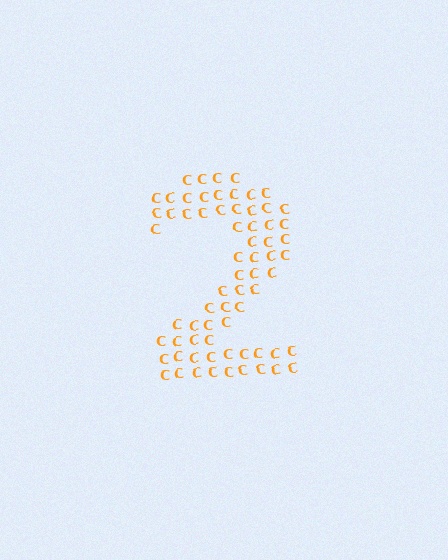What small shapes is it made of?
It is made of small letter C's.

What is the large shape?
The large shape is the digit 2.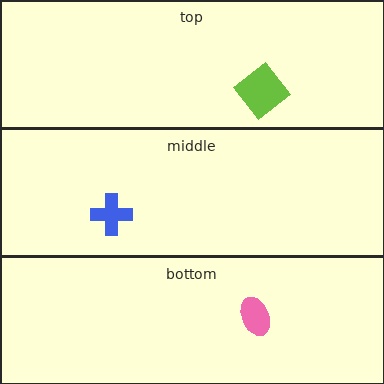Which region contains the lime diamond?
The top region.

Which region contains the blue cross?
The middle region.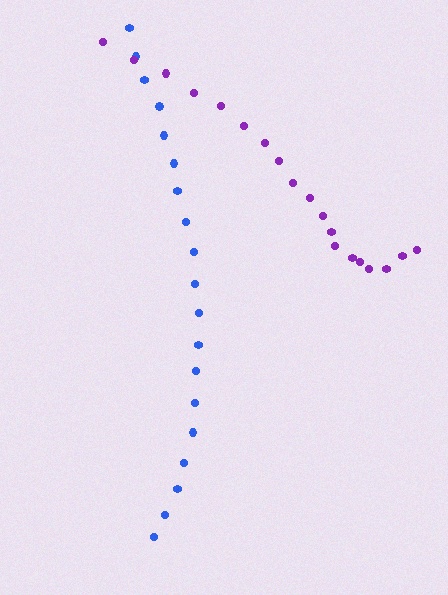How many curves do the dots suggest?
There are 2 distinct paths.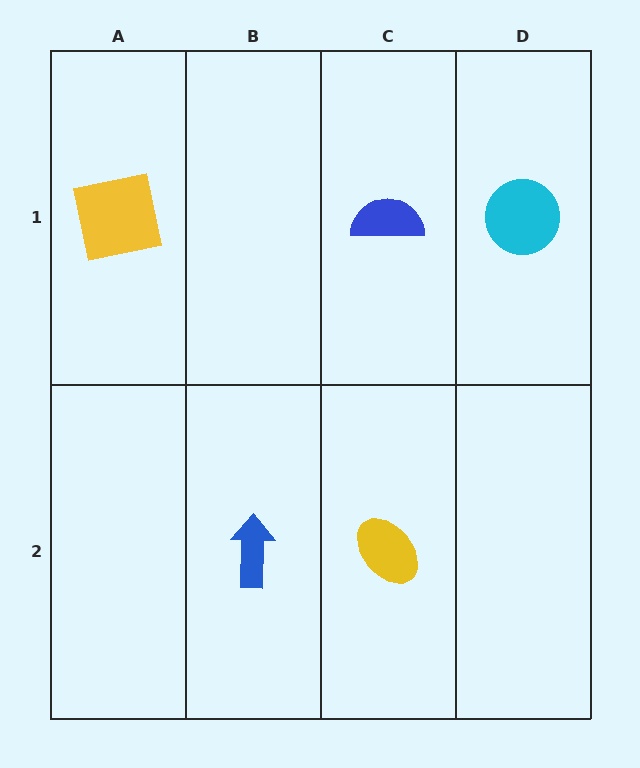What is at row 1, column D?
A cyan circle.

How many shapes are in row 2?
2 shapes.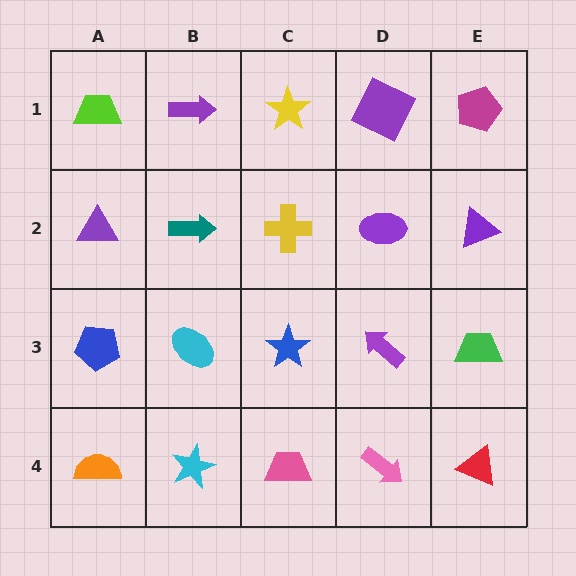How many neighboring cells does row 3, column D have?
4.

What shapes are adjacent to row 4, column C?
A blue star (row 3, column C), a cyan star (row 4, column B), a pink arrow (row 4, column D).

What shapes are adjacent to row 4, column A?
A blue pentagon (row 3, column A), a cyan star (row 4, column B).